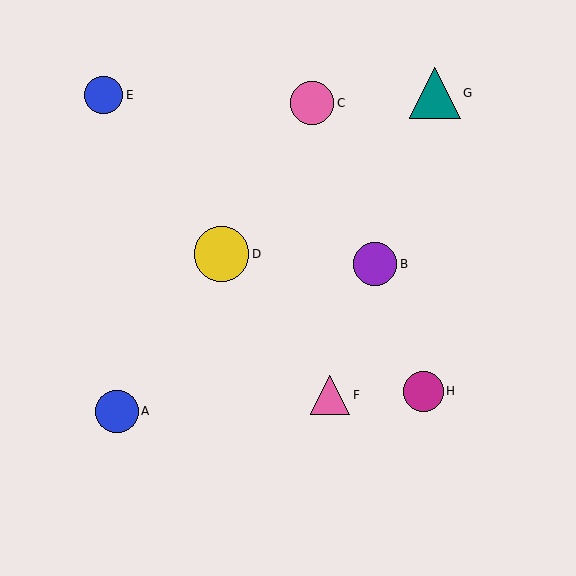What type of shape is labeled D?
Shape D is a yellow circle.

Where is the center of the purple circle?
The center of the purple circle is at (375, 264).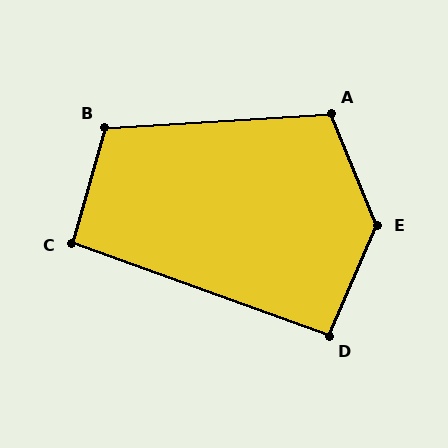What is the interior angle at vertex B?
Approximately 109 degrees (obtuse).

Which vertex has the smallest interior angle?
D, at approximately 94 degrees.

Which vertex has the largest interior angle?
E, at approximately 134 degrees.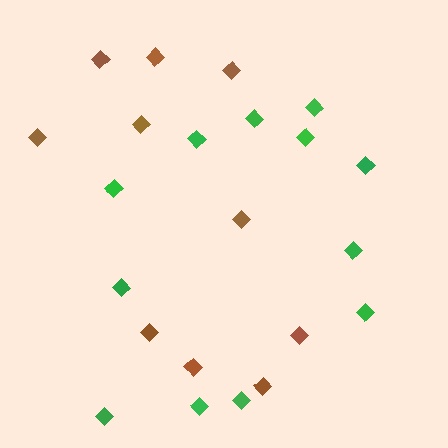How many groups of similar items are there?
There are 2 groups: one group of brown diamonds (10) and one group of green diamonds (12).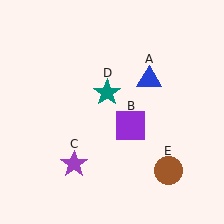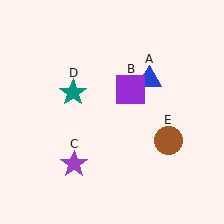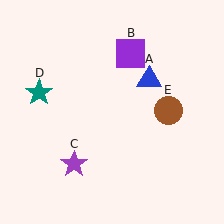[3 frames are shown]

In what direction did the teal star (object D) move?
The teal star (object D) moved left.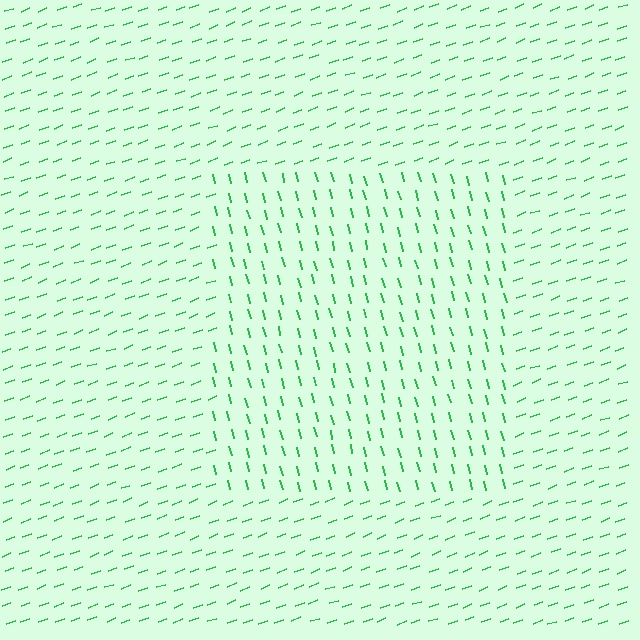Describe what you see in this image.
The image is filled with small green line segments. A rectangle region in the image has lines oriented differently from the surrounding lines, creating a visible texture boundary.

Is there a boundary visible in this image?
Yes, there is a texture boundary formed by a change in line orientation.